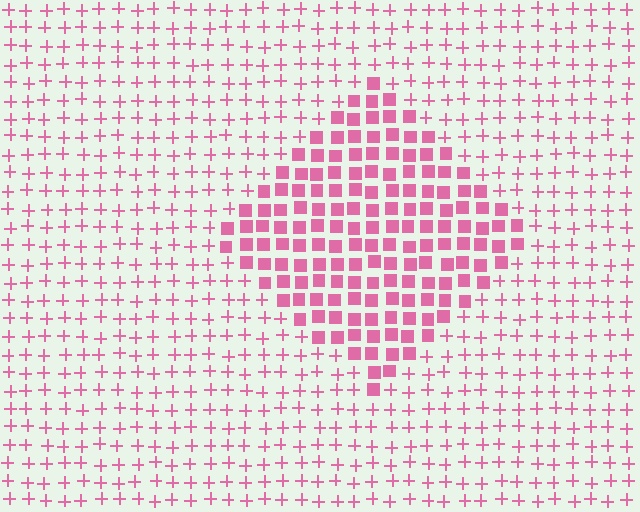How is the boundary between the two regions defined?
The boundary is defined by a change in element shape: squares inside vs. plus signs outside. All elements share the same color and spacing.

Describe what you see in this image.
The image is filled with small pink elements arranged in a uniform grid. A diamond-shaped region contains squares, while the surrounding area contains plus signs. The boundary is defined purely by the change in element shape.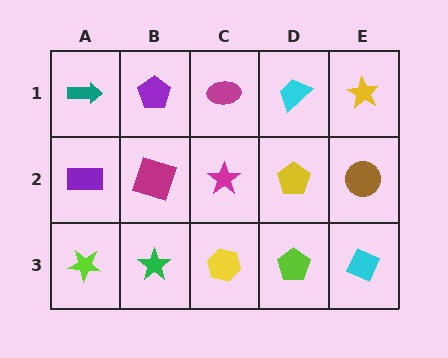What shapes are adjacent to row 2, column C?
A magenta ellipse (row 1, column C), a yellow hexagon (row 3, column C), a magenta square (row 2, column B), a yellow pentagon (row 2, column D).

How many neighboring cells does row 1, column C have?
3.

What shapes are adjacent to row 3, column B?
A magenta square (row 2, column B), a lime star (row 3, column A), a yellow hexagon (row 3, column C).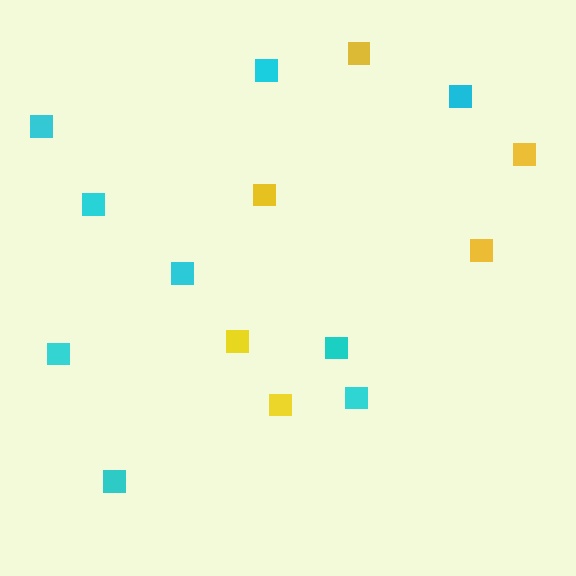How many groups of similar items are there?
There are 2 groups: one group of yellow squares (6) and one group of cyan squares (9).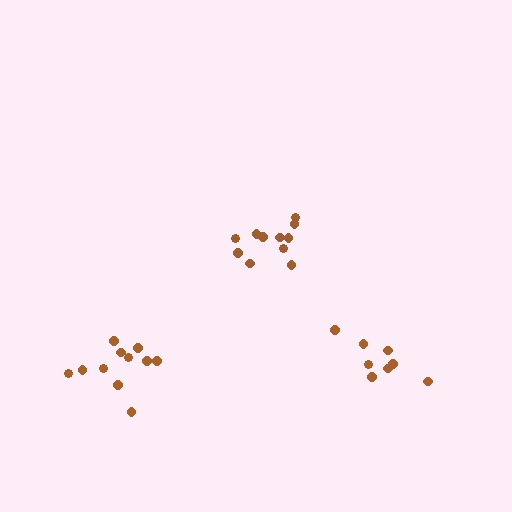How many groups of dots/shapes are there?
There are 3 groups.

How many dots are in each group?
Group 1: 11 dots, Group 2: 11 dots, Group 3: 8 dots (30 total).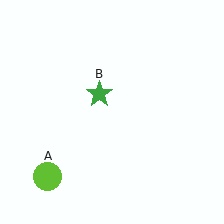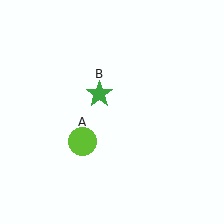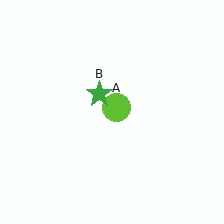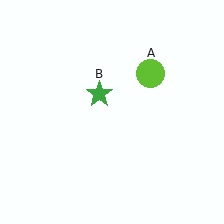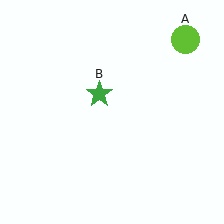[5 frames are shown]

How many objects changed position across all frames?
1 object changed position: lime circle (object A).